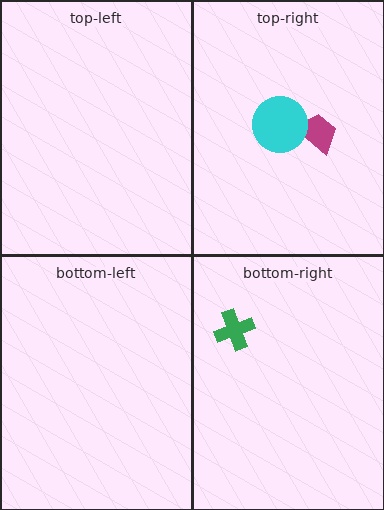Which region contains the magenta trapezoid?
The top-right region.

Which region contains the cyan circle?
The top-right region.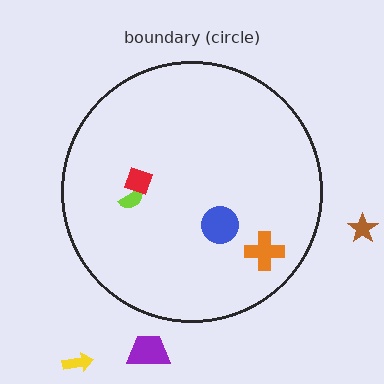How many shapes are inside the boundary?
4 inside, 3 outside.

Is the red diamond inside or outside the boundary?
Inside.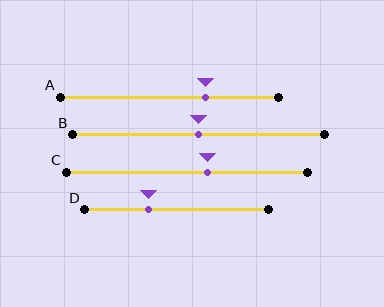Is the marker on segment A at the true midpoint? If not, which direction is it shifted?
No, the marker on segment A is shifted to the right by about 17% of the segment length.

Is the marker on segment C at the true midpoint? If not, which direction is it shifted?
No, the marker on segment C is shifted to the right by about 9% of the segment length.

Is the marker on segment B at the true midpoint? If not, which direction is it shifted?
Yes, the marker on segment B is at the true midpoint.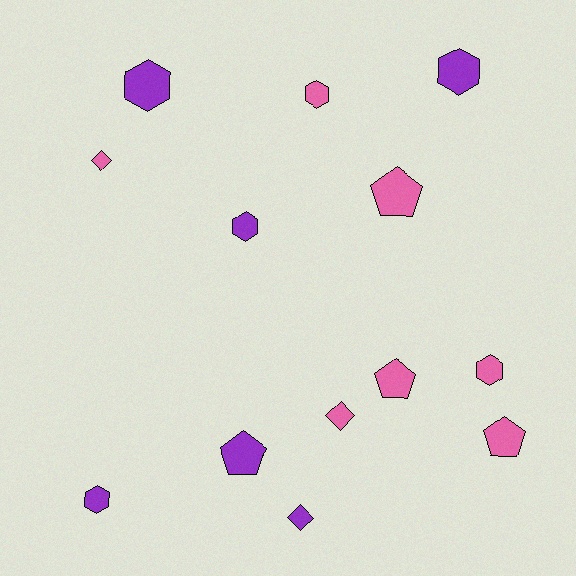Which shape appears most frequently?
Hexagon, with 6 objects.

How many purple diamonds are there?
There is 1 purple diamond.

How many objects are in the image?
There are 13 objects.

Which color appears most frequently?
Pink, with 7 objects.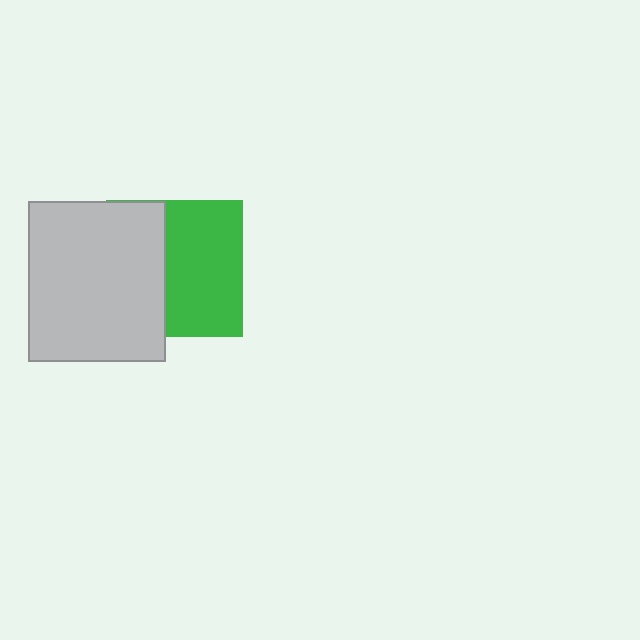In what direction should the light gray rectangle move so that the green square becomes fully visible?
The light gray rectangle should move left. That is the shortest direction to clear the overlap and leave the green square fully visible.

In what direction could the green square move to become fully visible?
The green square could move right. That would shift it out from behind the light gray rectangle entirely.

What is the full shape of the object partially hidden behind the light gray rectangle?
The partially hidden object is a green square.